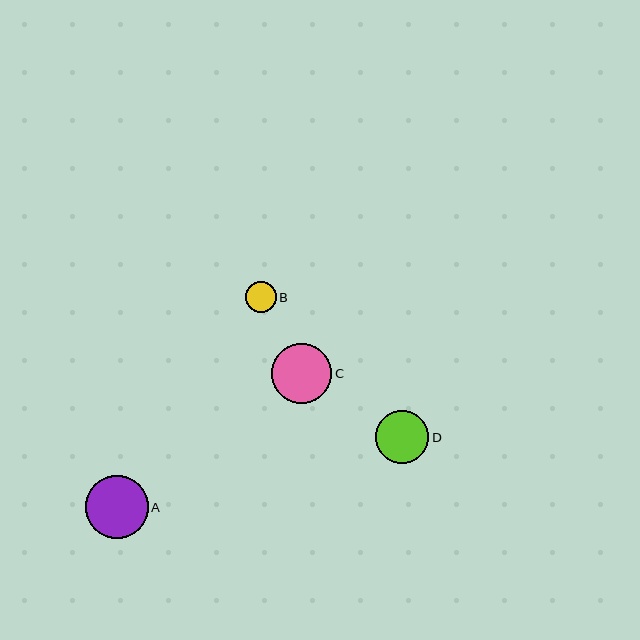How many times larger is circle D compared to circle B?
Circle D is approximately 1.7 times the size of circle B.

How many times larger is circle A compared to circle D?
Circle A is approximately 1.2 times the size of circle D.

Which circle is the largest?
Circle A is the largest with a size of approximately 62 pixels.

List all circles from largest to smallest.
From largest to smallest: A, C, D, B.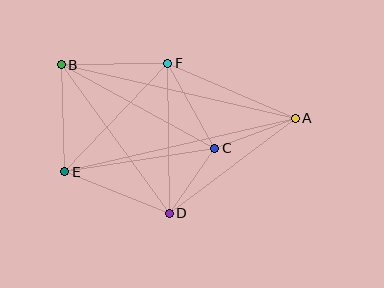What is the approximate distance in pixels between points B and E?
The distance between B and E is approximately 107 pixels.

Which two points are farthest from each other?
Points A and B are farthest from each other.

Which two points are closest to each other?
Points C and D are closest to each other.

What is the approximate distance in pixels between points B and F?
The distance between B and F is approximately 107 pixels.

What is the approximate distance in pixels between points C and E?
The distance between C and E is approximately 152 pixels.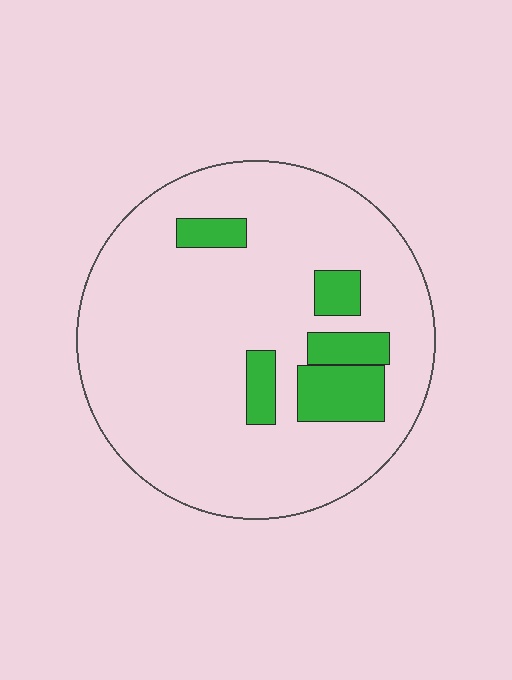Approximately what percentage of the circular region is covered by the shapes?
Approximately 15%.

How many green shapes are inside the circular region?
5.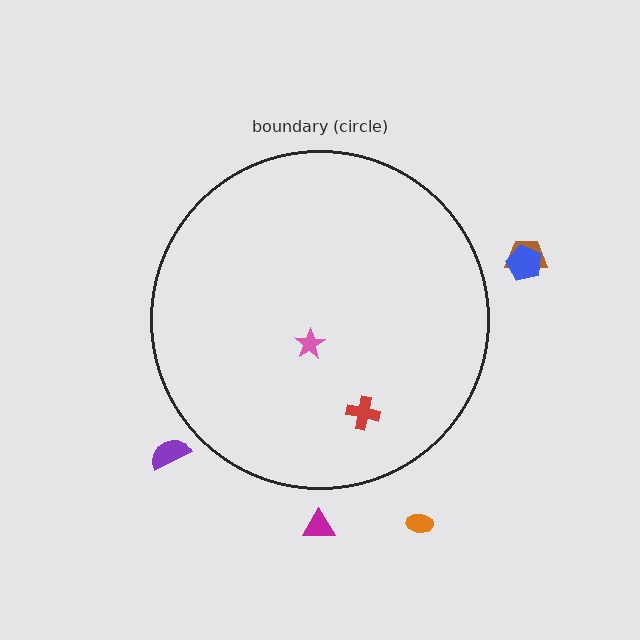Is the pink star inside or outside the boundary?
Inside.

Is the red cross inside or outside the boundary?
Inside.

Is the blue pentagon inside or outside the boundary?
Outside.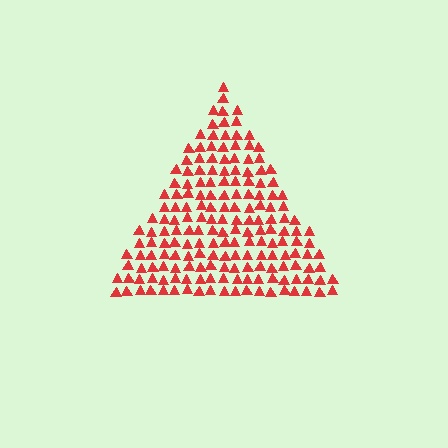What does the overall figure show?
The overall figure shows a triangle.